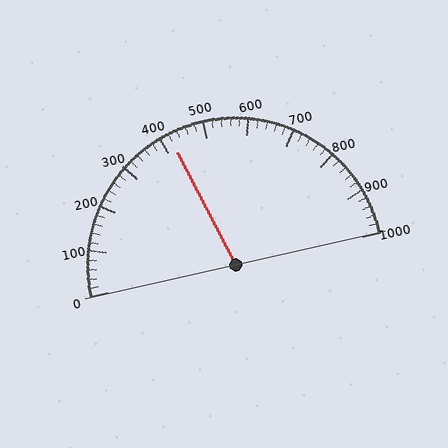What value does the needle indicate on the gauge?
The needle indicates approximately 420.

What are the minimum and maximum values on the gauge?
The gauge ranges from 0 to 1000.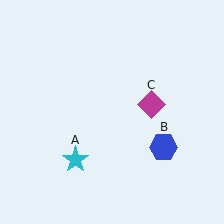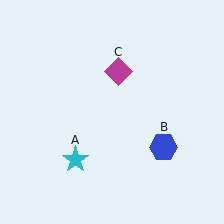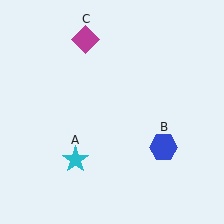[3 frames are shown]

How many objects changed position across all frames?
1 object changed position: magenta diamond (object C).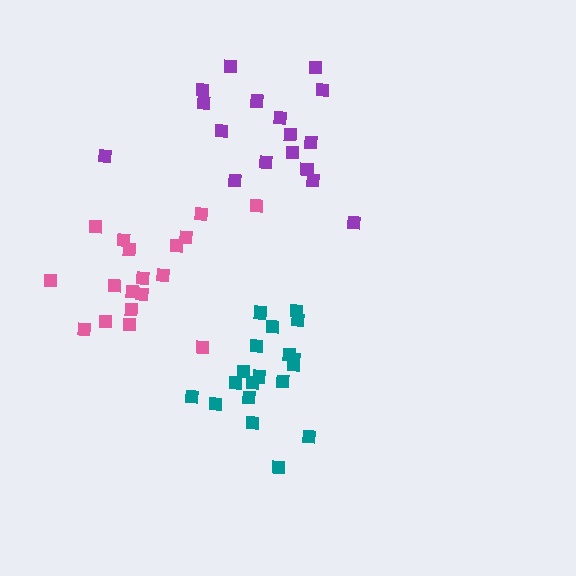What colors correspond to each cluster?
The clusters are colored: purple, pink, teal.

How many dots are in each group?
Group 1: 17 dots, Group 2: 18 dots, Group 3: 19 dots (54 total).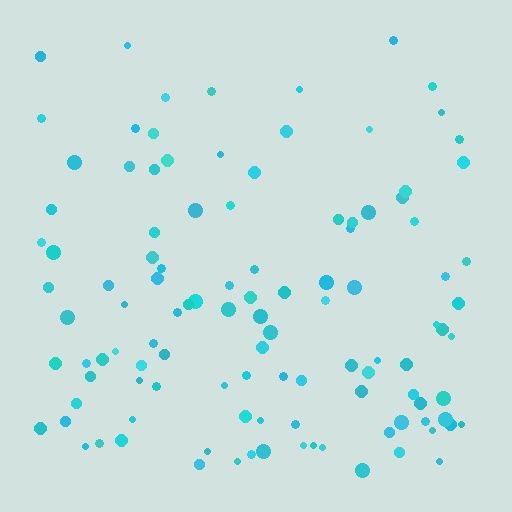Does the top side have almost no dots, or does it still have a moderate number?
Still a moderate number, just noticeably fewer than the bottom.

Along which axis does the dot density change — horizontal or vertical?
Vertical.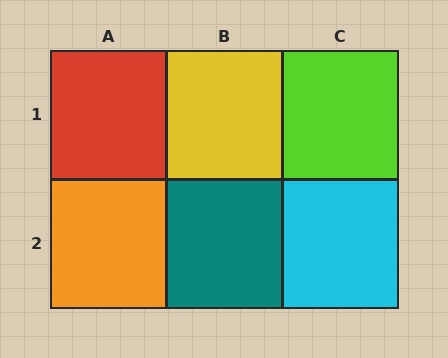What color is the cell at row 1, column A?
Red.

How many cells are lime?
1 cell is lime.